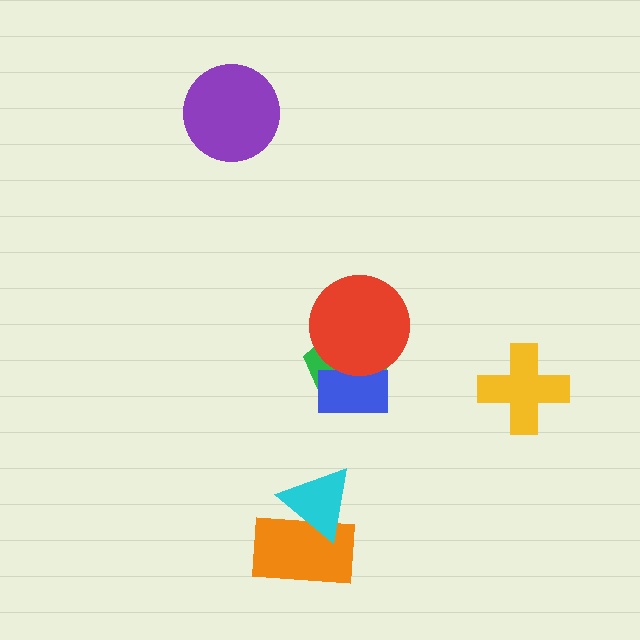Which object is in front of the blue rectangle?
The red circle is in front of the blue rectangle.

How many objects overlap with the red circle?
2 objects overlap with the red circle.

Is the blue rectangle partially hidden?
Yes, it is partially covered by another shape.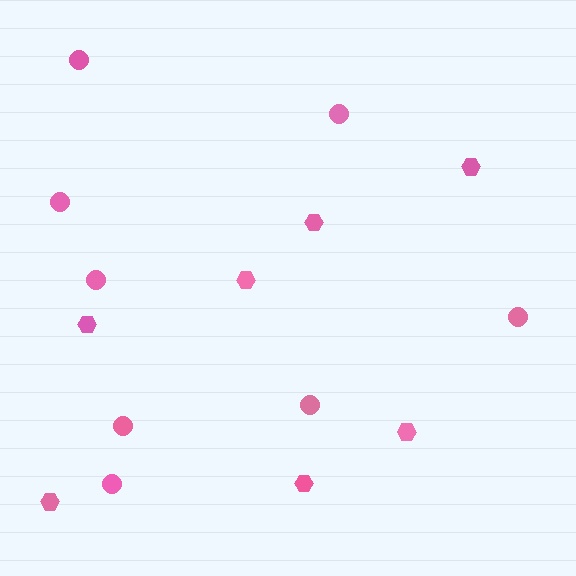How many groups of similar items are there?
There are 2 groups: one group of hexagons (7) and one group of circles (8).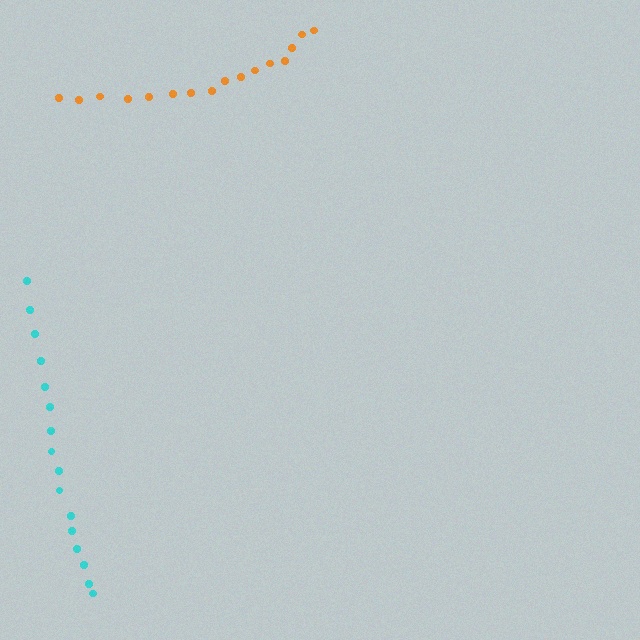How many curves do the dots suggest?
There are 2 distinct paths.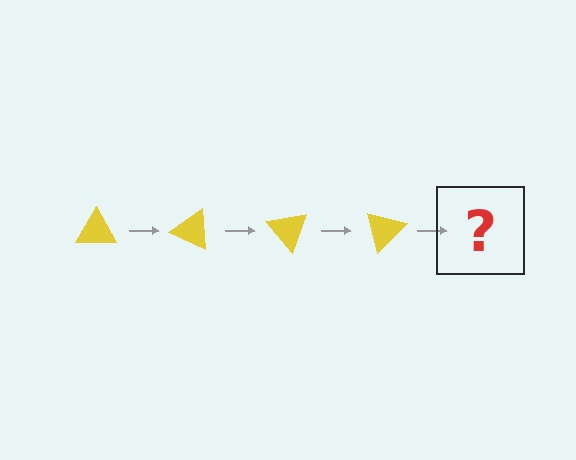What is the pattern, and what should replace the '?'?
The pattern is that the triangle rotates 25 degrees each step. The '?' should be a yellow triangle rotated 100 degrees.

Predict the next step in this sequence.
The next step is a yellow triangle rotated 100 degrees.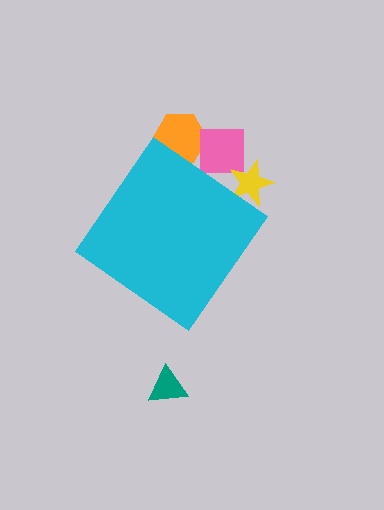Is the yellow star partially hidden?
Yes, the yellow star is partially hidden behind the cyan diamond.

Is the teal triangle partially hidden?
No, the teal triangle is fully visible.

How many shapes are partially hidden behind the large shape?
3 shapes are partially hidden.